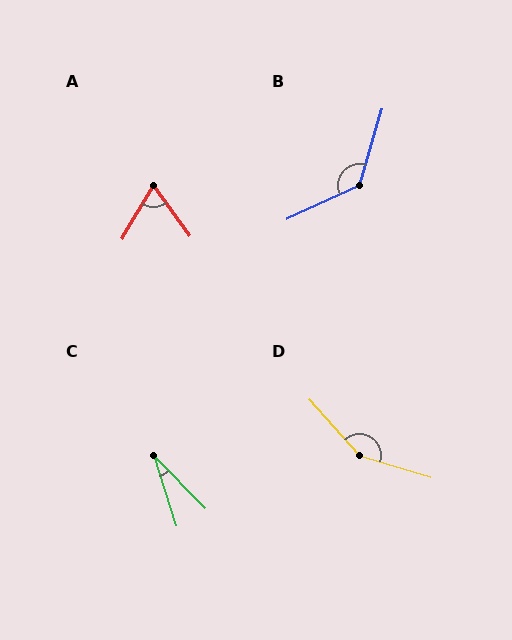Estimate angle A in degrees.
Approximately 66 degrees.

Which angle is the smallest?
C, at approximately 27 degrees.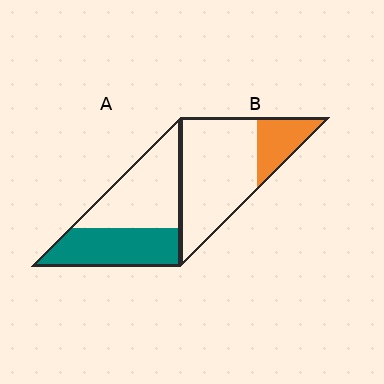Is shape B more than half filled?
No.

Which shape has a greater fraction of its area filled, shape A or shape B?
Shape A.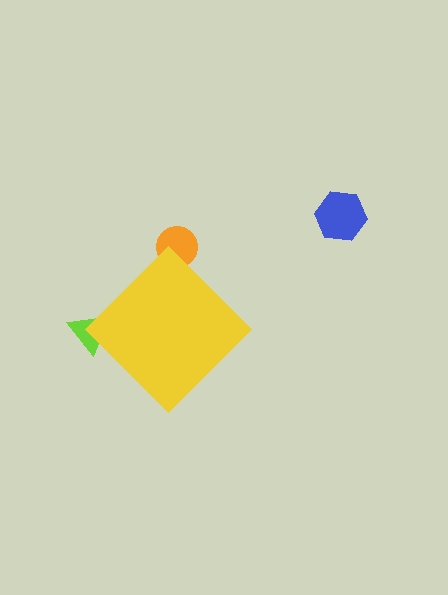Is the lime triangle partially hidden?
Yes, the lime triangle is partially hidden behind the yellow diamond.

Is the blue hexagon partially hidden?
No, the blue hexagon is fully visible.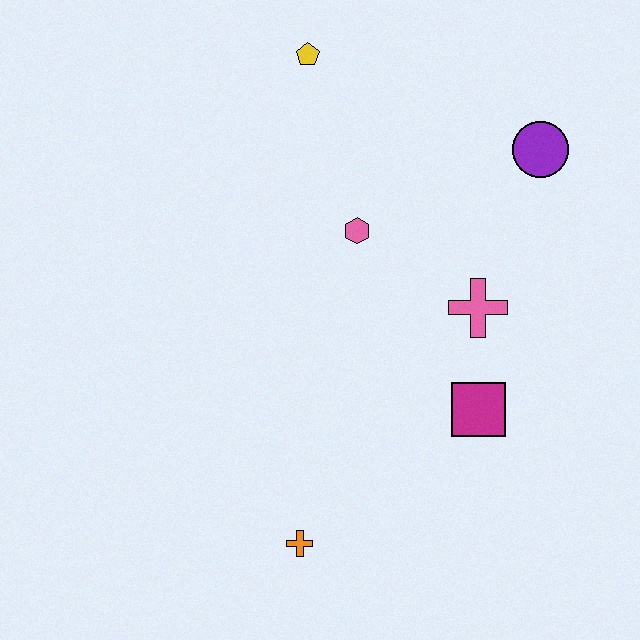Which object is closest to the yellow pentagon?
The pink hexagon is closest to the yellow pentagon.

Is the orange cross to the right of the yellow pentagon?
No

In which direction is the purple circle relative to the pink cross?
The purple circle is above the pink cross.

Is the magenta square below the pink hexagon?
Yes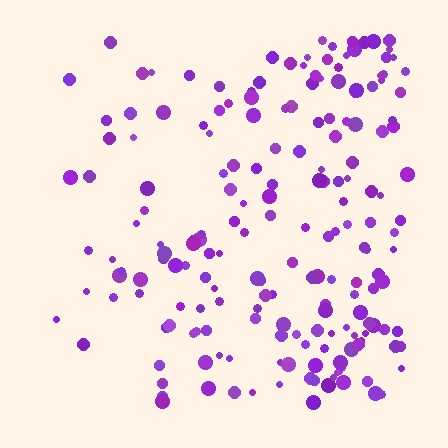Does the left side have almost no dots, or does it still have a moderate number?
Still a moderate number, just noticeably fewer than the right.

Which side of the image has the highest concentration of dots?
The right.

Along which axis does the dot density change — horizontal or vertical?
Horizontal.